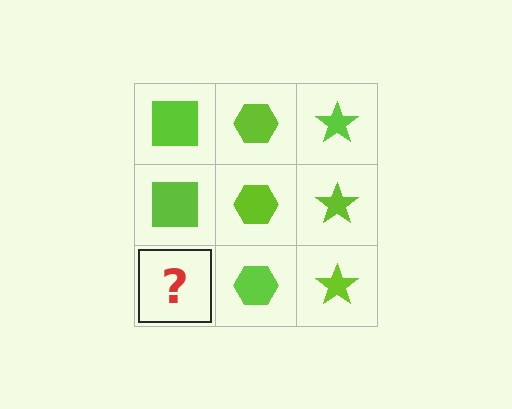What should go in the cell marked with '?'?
The missing cell should contain a lime square.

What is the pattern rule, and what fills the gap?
The rule is that each column has a consistent shape. The gap should be filled with a lime square.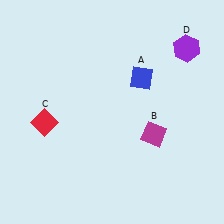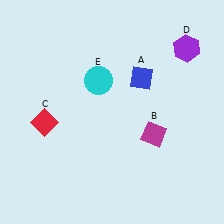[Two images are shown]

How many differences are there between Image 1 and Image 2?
There is 1 difference between the two images.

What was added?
A cyan circle (E) was added in Image 2.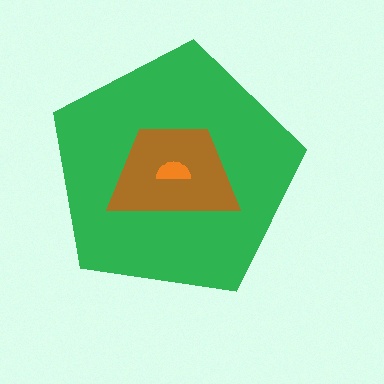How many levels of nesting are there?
3.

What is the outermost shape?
The green pentagon.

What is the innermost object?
The orange semicircle.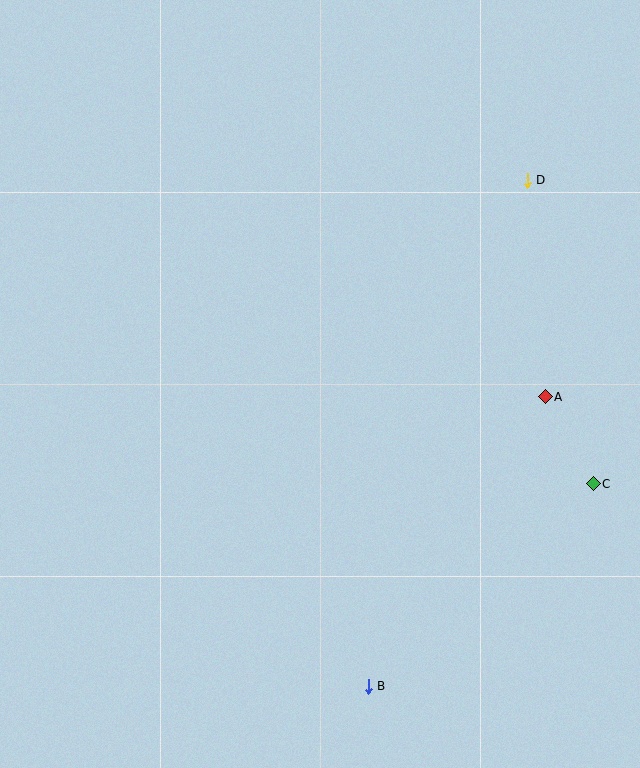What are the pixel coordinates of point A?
Point A is at (545, 397).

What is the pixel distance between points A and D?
The distance between A and D is 218 pixels.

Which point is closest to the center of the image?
Point A at (545, 397) is closest to the center.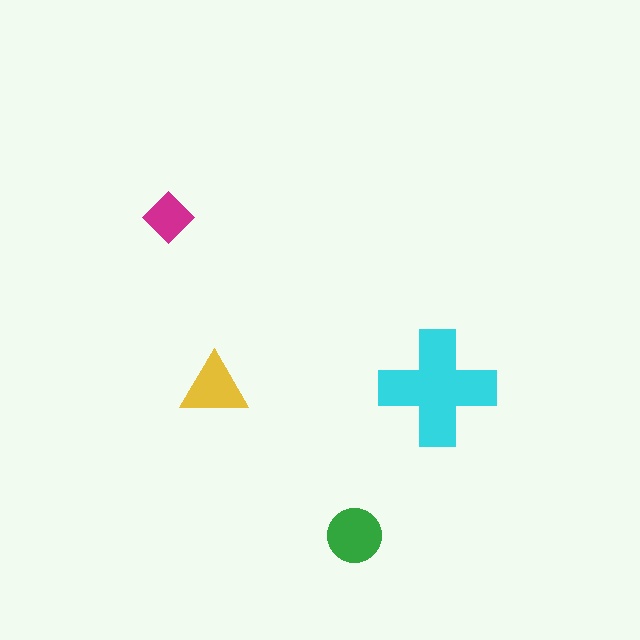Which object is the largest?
The cyan cross.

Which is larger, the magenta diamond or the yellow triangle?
The yellow triangle.